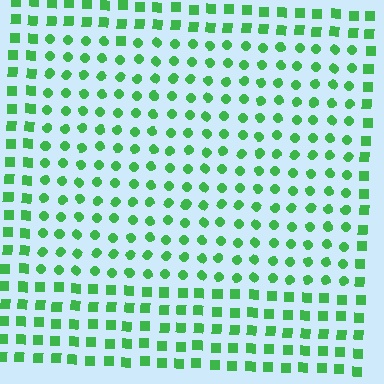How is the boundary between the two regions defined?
The boundary is defined by a change in element shape: circles inside vs. squares outside. All elements share the same color and spacing.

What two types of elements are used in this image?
The image uses circles inside the rectangle region and squares outside it.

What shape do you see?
I see a rectangle.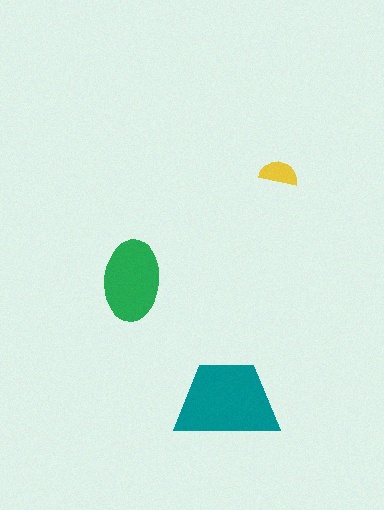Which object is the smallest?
The yellow semicircle.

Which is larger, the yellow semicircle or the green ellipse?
The green ellipse.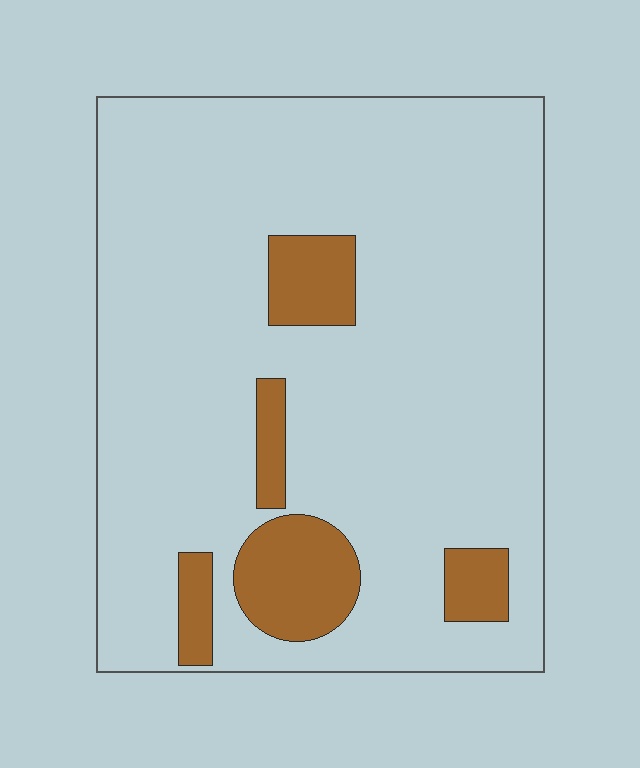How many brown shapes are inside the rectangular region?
5.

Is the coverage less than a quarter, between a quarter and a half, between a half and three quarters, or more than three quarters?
Less than a quarter.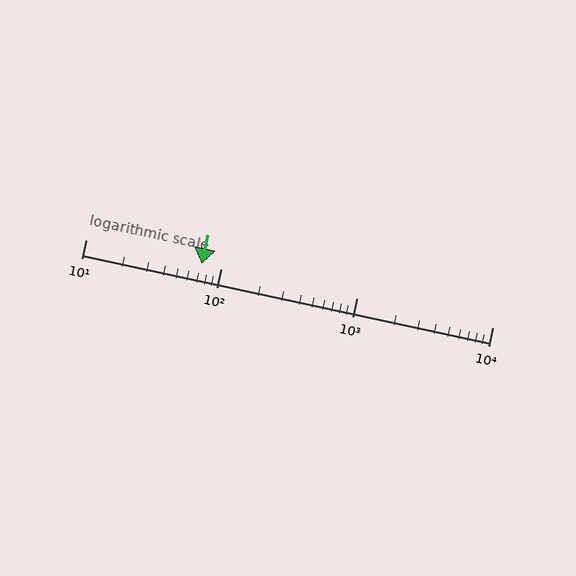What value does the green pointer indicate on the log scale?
The pointer indicates approximately 71.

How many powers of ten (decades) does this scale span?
The scale spans 3 decades, from 10 to 10000.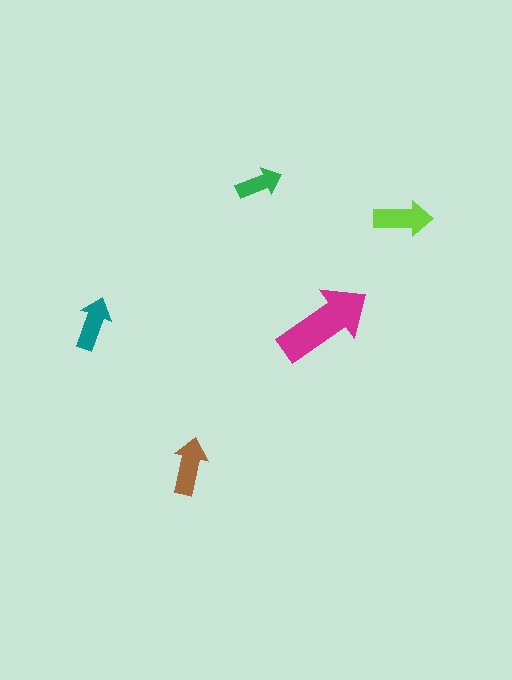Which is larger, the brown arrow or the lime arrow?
The lime one.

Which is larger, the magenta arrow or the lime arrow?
The magenta one.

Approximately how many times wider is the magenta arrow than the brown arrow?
About 1.5 times wider.